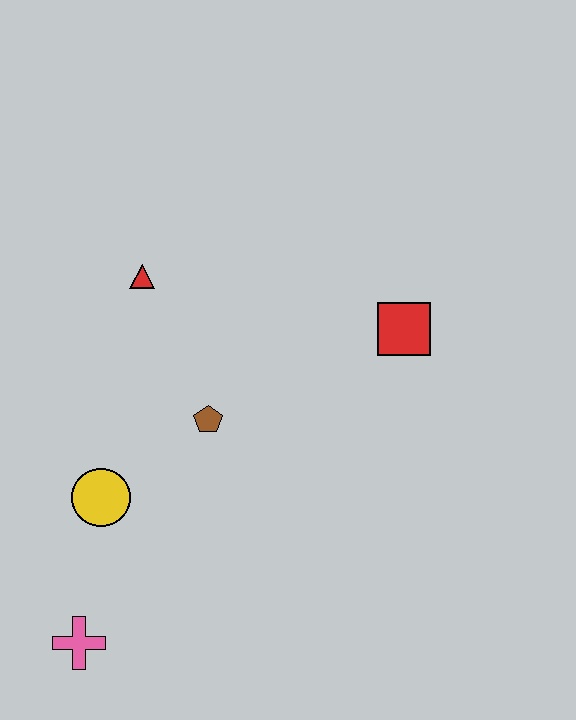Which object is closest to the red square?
The brown pentagon is closest to the red square.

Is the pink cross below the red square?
Yes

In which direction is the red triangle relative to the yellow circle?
The red triangle is above the yellow circle.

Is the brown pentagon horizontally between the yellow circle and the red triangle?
No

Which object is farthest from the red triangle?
The pink cross is farthest from the red triangle.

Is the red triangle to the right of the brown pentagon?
No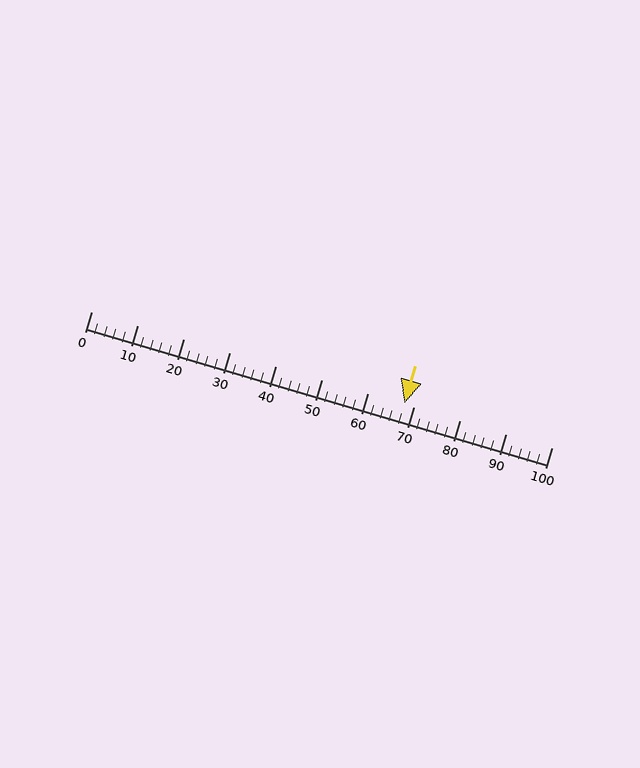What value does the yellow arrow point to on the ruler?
The yellow arrow points to approximately 68.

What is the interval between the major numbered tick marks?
The major tick marks are spaced 10 units apart.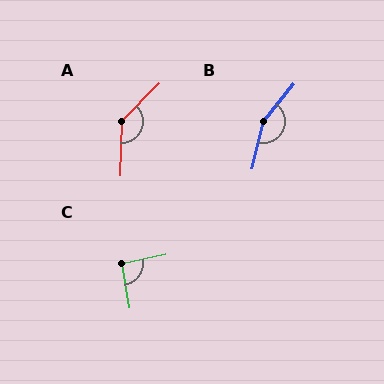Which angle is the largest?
B, at approximately 155 degrees.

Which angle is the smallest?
C, at approximately 93 degrees.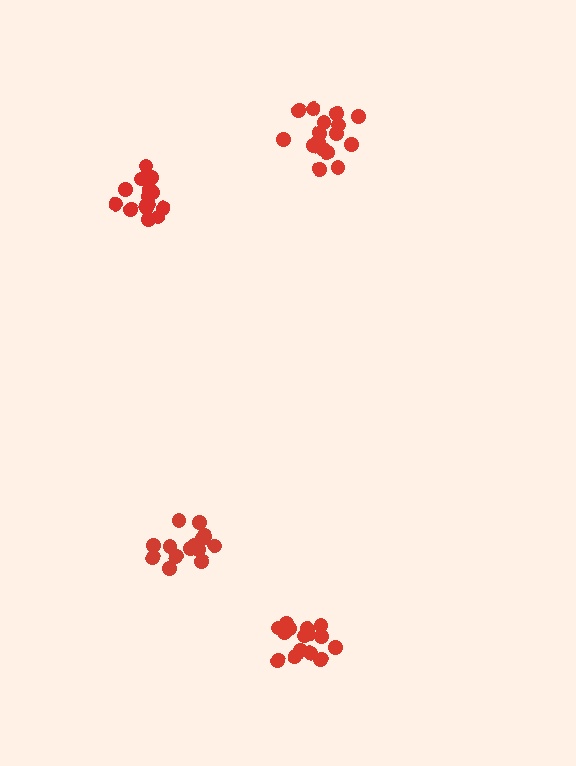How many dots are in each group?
Group 1: 16 dots, Group 2: 14 dots, Group 3: 16 dots, Group 4: 16 dots (62 total).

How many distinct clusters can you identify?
There are 4 distinct clusters.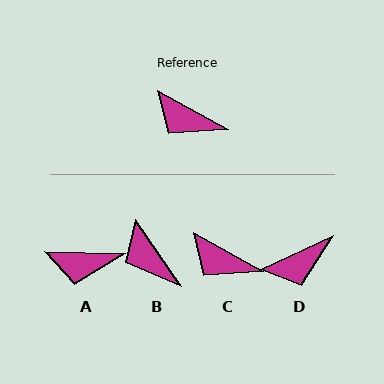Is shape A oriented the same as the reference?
No, it is off by about 28 degrees.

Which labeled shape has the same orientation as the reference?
C.